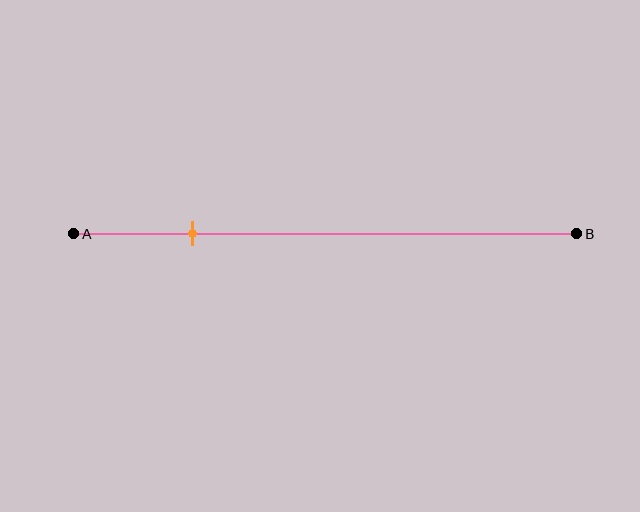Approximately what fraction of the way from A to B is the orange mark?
The orange mark is approximately 25% of the way from A to B.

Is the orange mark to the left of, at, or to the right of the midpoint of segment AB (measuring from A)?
The orange mark is to the left of the midpoint of segment AB.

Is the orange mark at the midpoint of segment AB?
No, the mark is at about 25% from A, not at the 50% midpoint.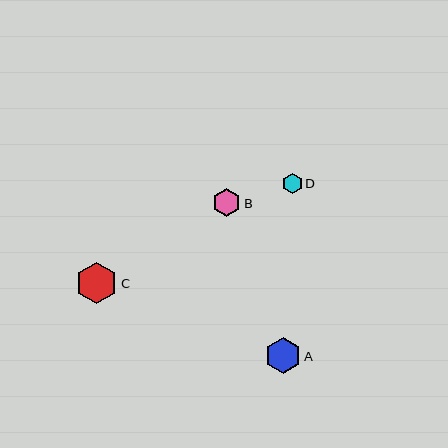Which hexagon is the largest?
Hexagon C is the largest with a size of approximately 41 pixels.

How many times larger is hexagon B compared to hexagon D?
Hexagon B is approximately 1.4 times the size of hexagon D.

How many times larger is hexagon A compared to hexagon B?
Hexagon A is approximately 1.3 times the size of hexagon B.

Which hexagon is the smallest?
Hexagon D is the smallest with a size of approximately 20 pixels.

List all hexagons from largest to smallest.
From largest to smallest: C, A, B, D.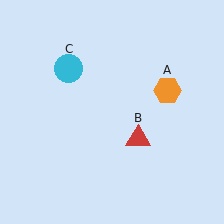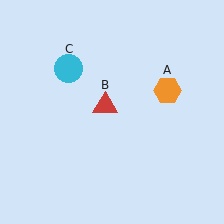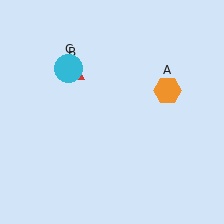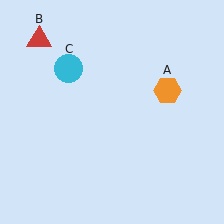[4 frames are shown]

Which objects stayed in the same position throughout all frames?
Orange hexagon (object A) and cyan circle (object C) remained stationary.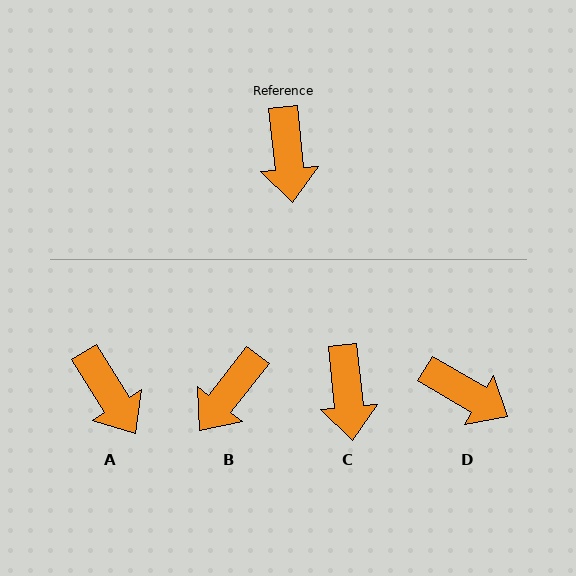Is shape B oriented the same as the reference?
No, it is off by about 44 degrees.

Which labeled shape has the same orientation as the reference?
C.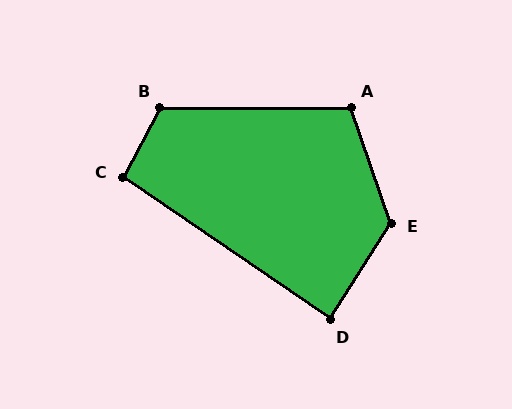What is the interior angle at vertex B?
Approximately 118 degrees (obtuse).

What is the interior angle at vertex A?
Approximately 109 degrees (obtuse).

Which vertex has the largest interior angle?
E, at approximately 129 degrees.